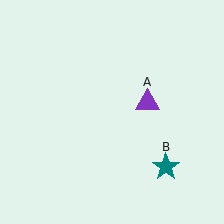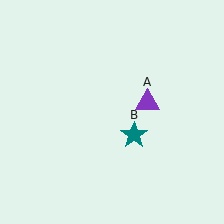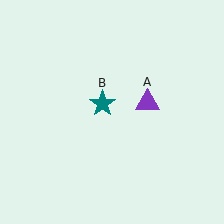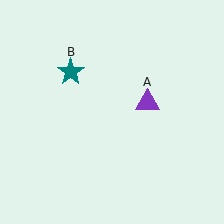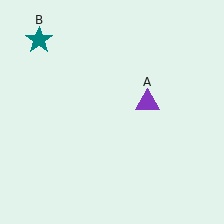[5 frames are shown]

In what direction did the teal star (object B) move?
The teal star (object B) moved up and to the left.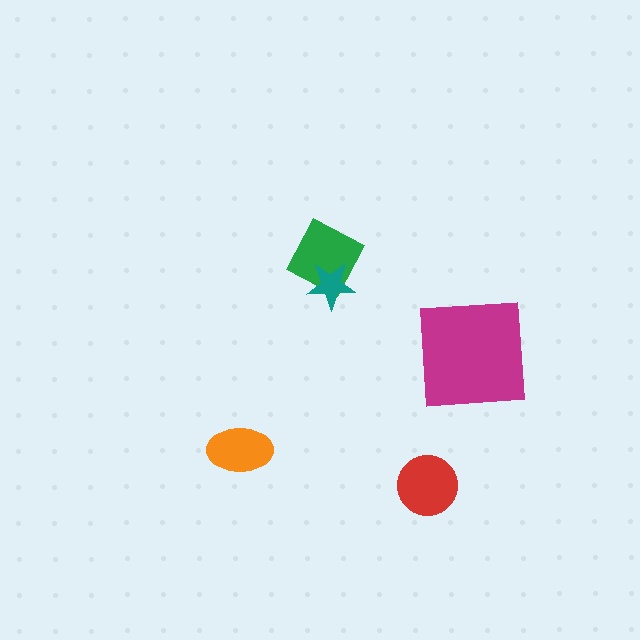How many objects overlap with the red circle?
0 objects overlap with the red circle.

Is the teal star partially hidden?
No, no other shape covers it.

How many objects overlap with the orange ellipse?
0 objects overlap with the orange ellipse.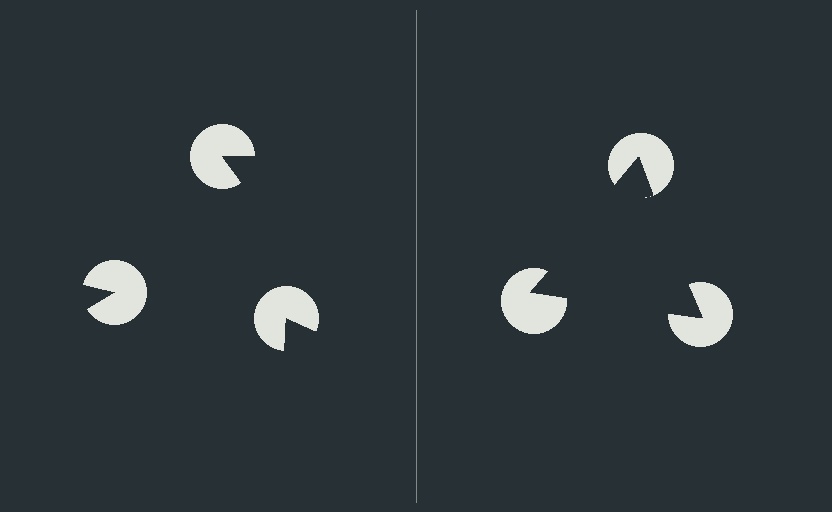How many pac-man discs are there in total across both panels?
6 — 3 on each side.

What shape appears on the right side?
An illusory triangle.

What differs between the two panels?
The pac-man discs are positioned identically on both sides; only the wedge orientations differ. On the right they align to a triangle; on the left they are misaligned.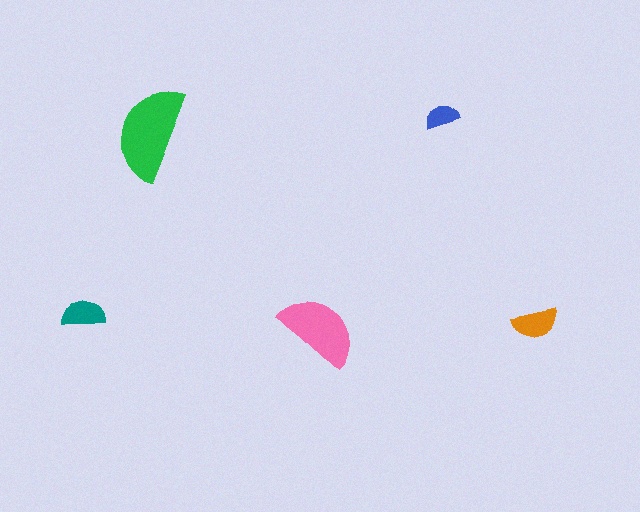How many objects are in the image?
There are 5 objects in the image.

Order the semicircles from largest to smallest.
the green one, the pink one, the orange one, the teal one, the blue one.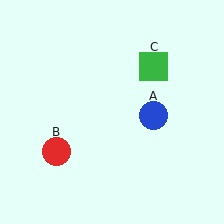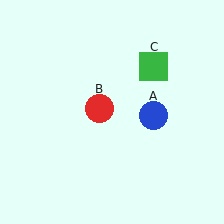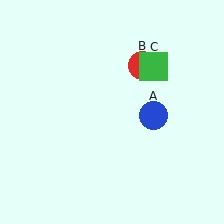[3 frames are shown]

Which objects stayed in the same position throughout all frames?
Blue circle (object A) and green square (object C) remained stationary.